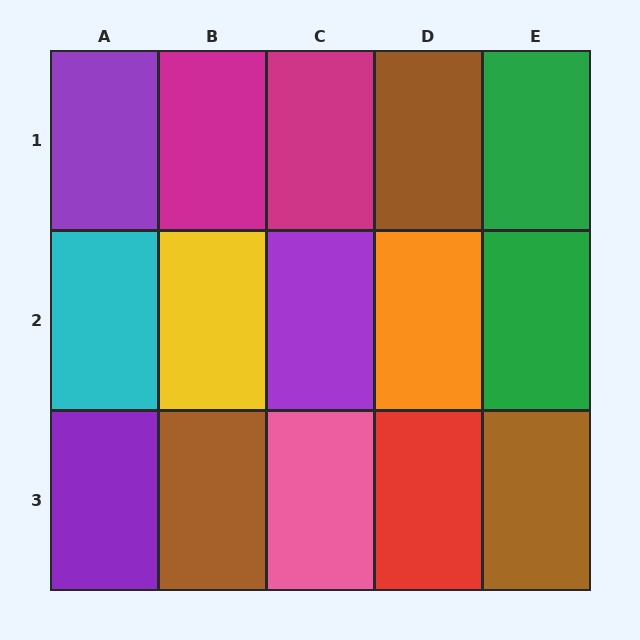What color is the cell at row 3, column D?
Red.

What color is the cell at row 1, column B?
Magenta.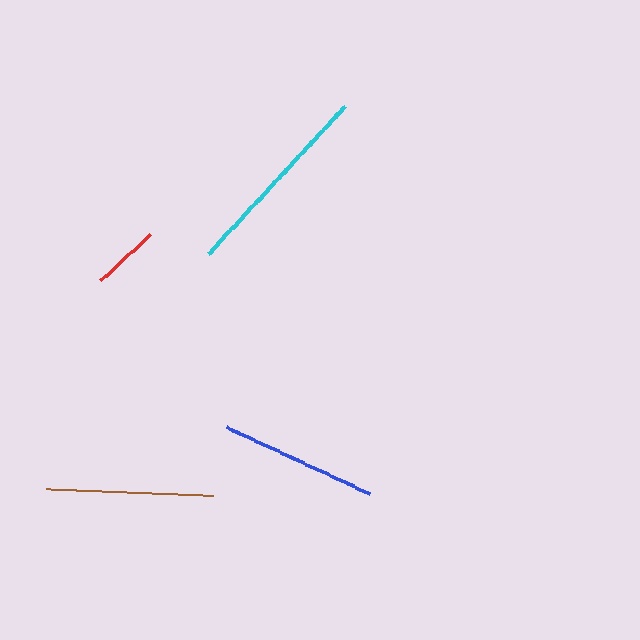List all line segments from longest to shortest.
From longest to shortest: cyan, brown, blue, red.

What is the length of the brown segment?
The brown segment is approximately 167 pixels long.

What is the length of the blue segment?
The blue segment is approximately 159 pixels long.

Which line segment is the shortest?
The red line is the shortest at approximately 68 pixels.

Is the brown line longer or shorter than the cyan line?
The cyan line is longer than the brown line.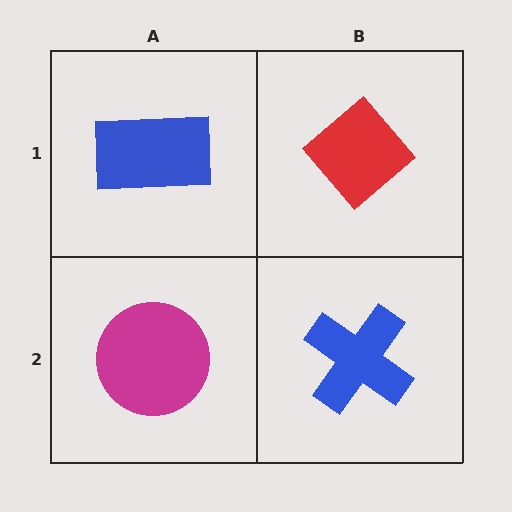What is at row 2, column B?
A blue cross.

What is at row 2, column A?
A magenta circle.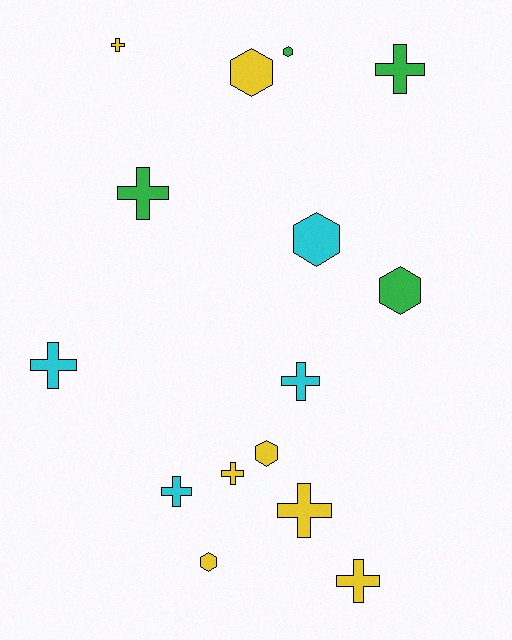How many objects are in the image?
There are 15 objects.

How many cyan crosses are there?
There are 3 cyan crosses.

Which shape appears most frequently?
Cross, with 9 objects.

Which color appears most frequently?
Yellow, with 7 objects.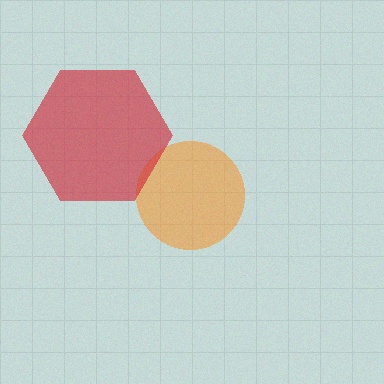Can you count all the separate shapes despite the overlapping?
Yes, there are 2 separate shapes.